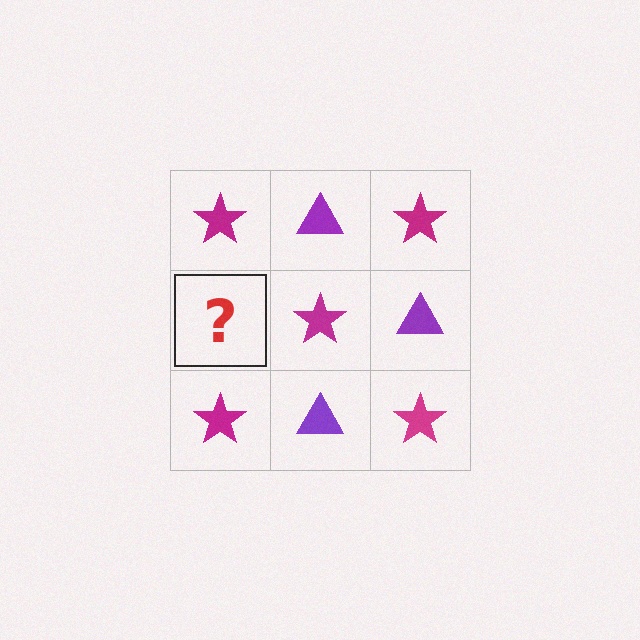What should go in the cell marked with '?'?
The missing cell should contain a purple triangle.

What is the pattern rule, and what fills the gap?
The rule is that it alternates magenta star and purple triangle in a checkerboard pattern. The gap should be filled with a purple triangle.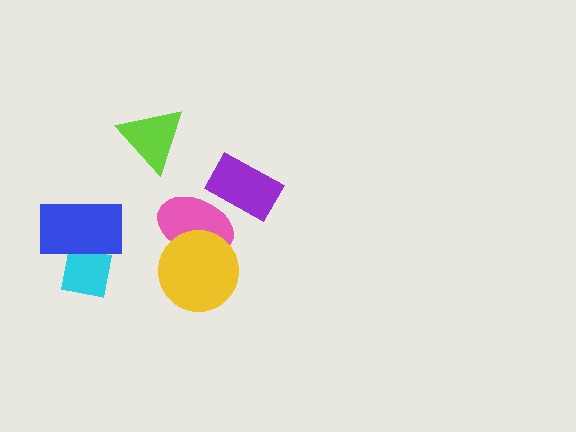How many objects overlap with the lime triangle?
0 objects overlap with the lime triangle.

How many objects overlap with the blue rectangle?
1 object overlaps with the blue rectangle.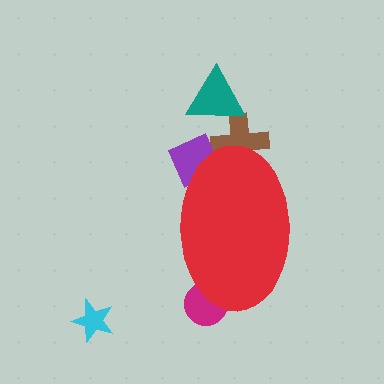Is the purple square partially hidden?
Yes, the purple square is partially hidden behind the red ellipse.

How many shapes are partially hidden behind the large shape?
3 shapes are partially hidden.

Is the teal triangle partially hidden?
No, the teal triangle is fully visible.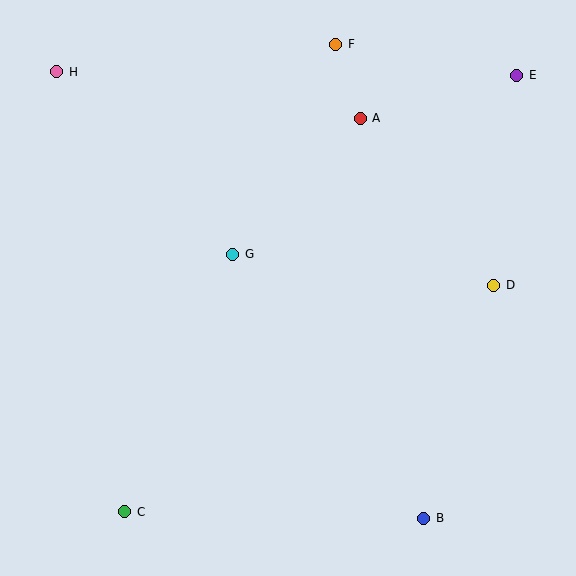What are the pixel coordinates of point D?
Point D is at (494, 285).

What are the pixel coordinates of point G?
Point G is at (233, 254).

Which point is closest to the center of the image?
Point G at (233, 254) is closest to the center.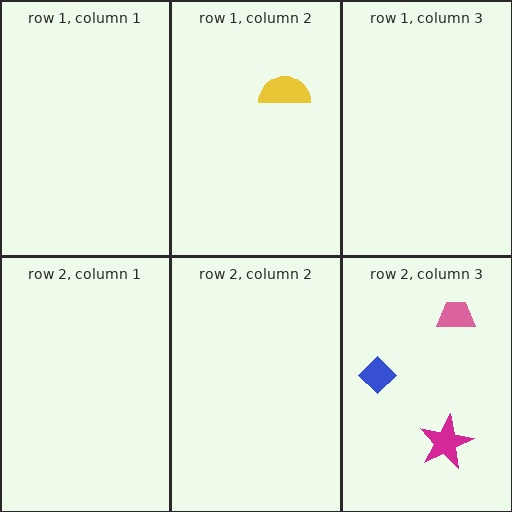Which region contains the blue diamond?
The row 2, column 3 region.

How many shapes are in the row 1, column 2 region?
1.